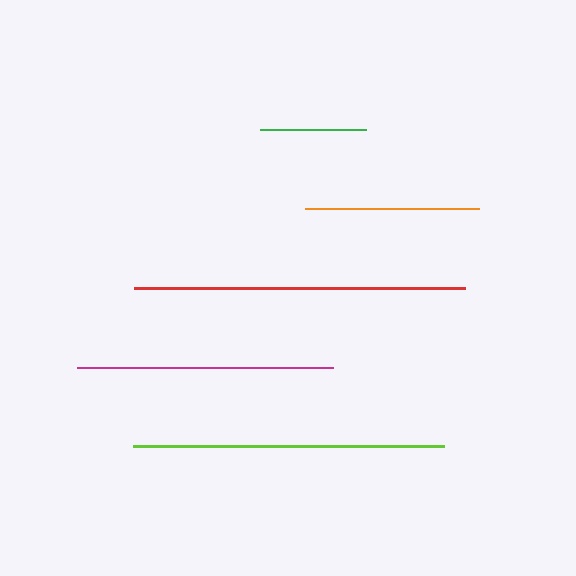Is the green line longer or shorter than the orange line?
The orange line is longer than the green line.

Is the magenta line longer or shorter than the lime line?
The lime line is longer than the magenta line.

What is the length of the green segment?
The green segment is approximately 106 pixels long.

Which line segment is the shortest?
The green line is the shortest at approximately 106 pixels.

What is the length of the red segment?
The red segment is approximately 331 pixels long.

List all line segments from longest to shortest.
From longest to shortest: red, lime, magenta, orange, green.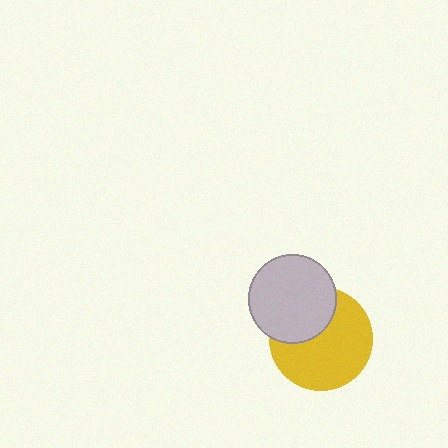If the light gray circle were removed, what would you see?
You would see the complete yellow circle.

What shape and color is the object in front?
The object in front is a light gray circle.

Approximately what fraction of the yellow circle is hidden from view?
Roughly 33% of the yellow circle is hidden behind the light gray circle.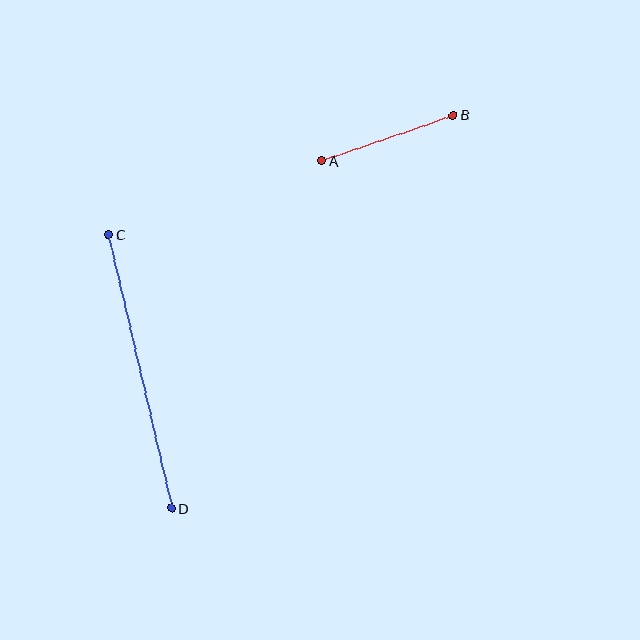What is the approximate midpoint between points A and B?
The midpoint is at approximately (388, 138) pixels.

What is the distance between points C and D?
The distance is approximately 281 pixels.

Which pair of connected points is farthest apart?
Points C and D are farthest apart.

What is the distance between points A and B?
The distance is approximately 139 pixels.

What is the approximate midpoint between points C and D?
The midpoint is at approximately (140, 371) pixels.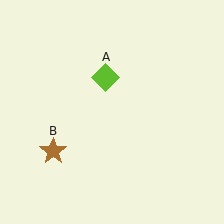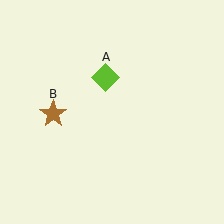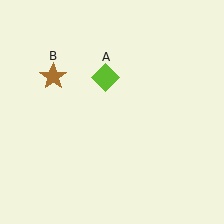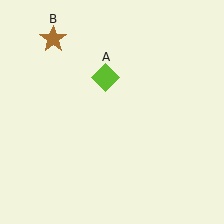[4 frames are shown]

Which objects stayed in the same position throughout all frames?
Lime diamond (object A) remained stationary.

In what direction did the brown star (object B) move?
The brown star (object B) moved up.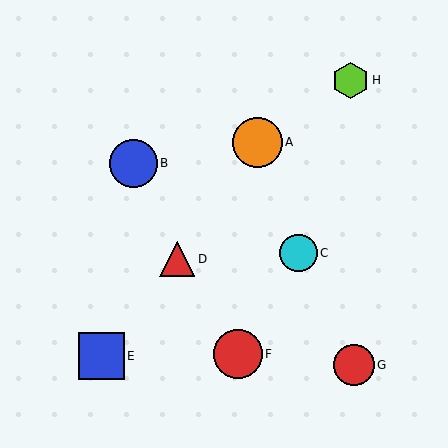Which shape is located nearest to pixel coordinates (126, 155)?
The blue circle (labeled B) at (133, 163) is nearest to that location.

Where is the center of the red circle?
The center of the red circle is at (238, 354).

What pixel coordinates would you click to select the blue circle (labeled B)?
Click at (133, 163) to select the blue circle B.